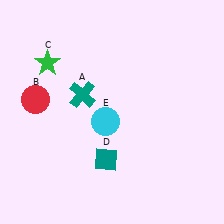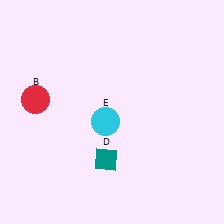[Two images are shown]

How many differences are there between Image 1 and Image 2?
There are 2 differences between the two images.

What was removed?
The green star (C), the teal cross (A) were removed in Image 2.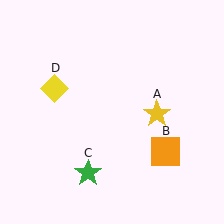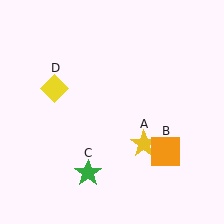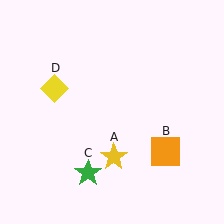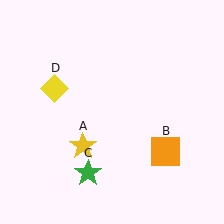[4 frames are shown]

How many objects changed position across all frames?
1 object changed position: yellow star (object A).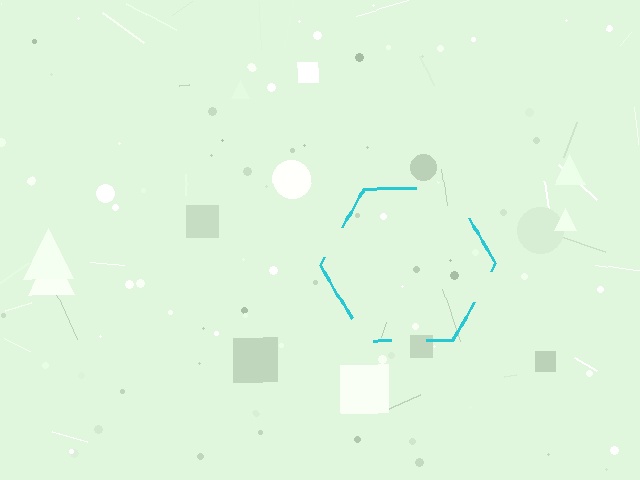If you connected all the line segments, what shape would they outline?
They would outline a hexagon.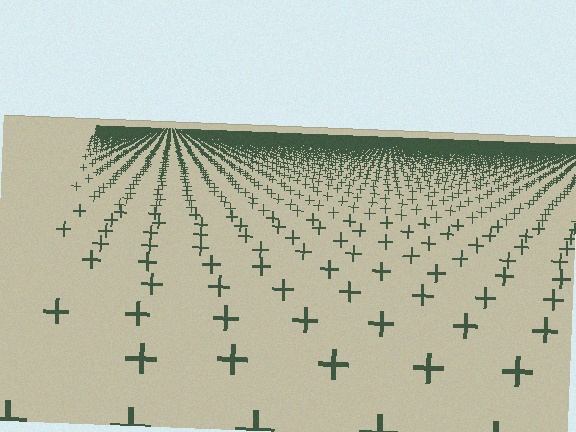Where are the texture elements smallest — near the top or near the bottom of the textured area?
Near the top.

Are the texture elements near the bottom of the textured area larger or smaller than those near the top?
Larger. Near the bottom, elements are closer to the viewer and appear at a bigger on-screen size.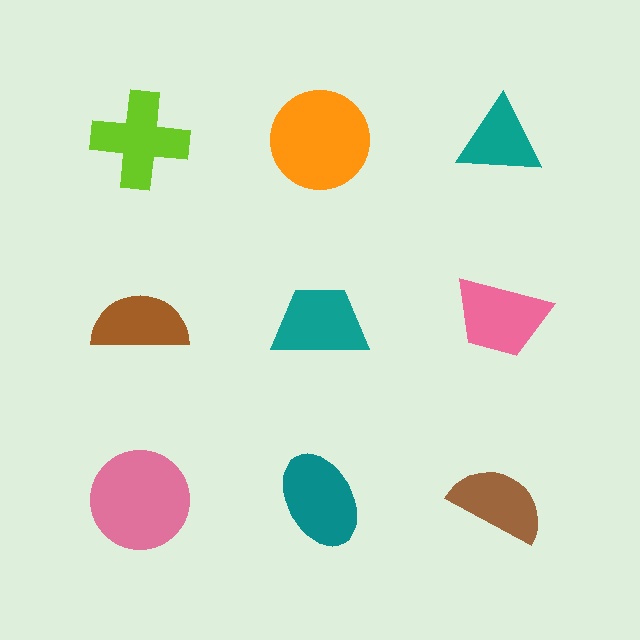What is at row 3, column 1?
A pink circle.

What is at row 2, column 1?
A brown semicircle.